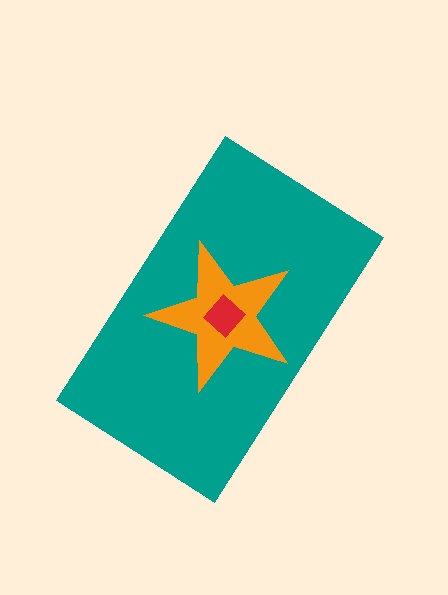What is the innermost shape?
The red diamond.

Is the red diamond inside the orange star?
Yes.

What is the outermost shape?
The teal rectangle.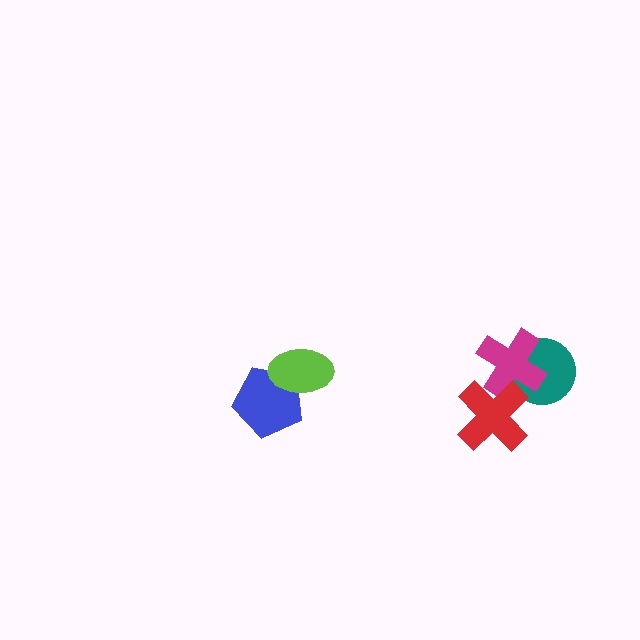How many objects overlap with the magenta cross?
2 objects overlap with the magenta cross.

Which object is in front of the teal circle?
The magenta cross is in front of the teal circle.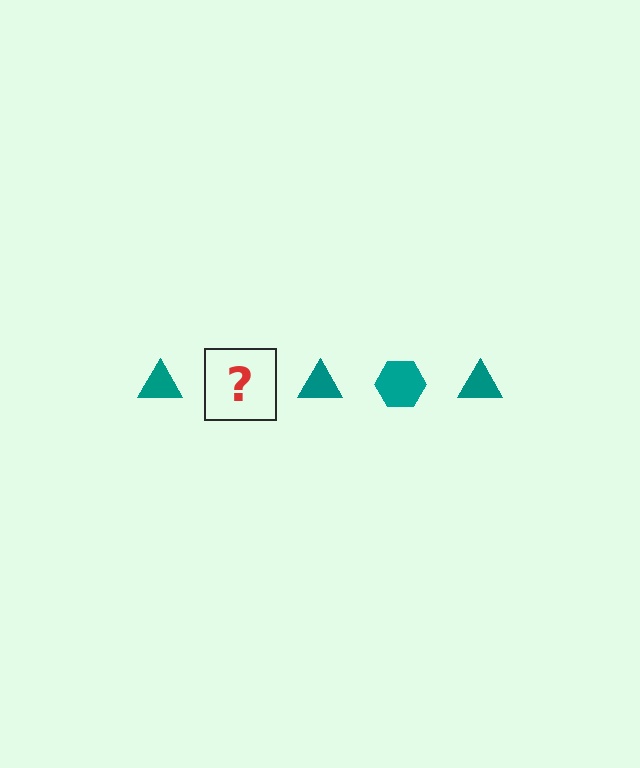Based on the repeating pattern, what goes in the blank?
The blank should be a teal hexagon.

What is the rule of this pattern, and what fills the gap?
The rule is that the pattern cycles through triangle, hexagon shapes in teal. The gap should be filled with a teal hexagon.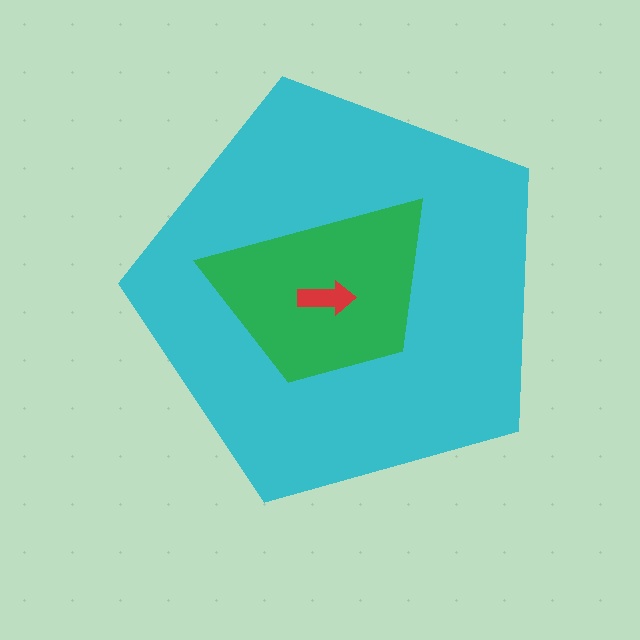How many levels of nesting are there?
3.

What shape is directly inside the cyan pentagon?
The green trapezoid.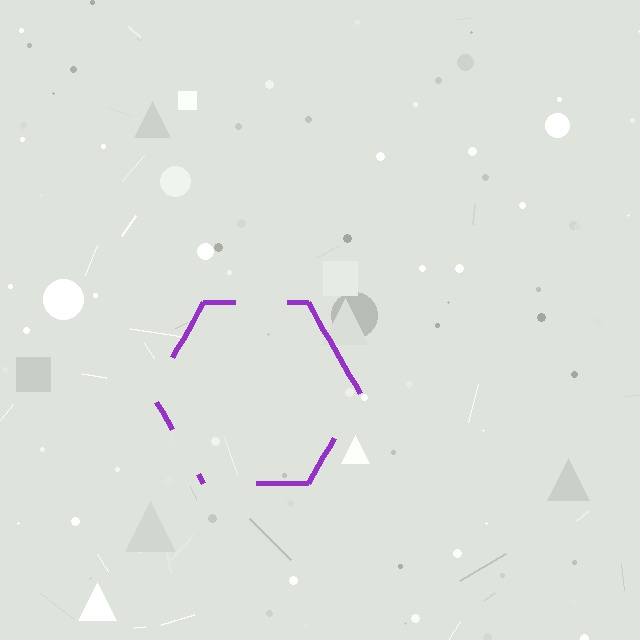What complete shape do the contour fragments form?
The contour fragments form a hexagon.